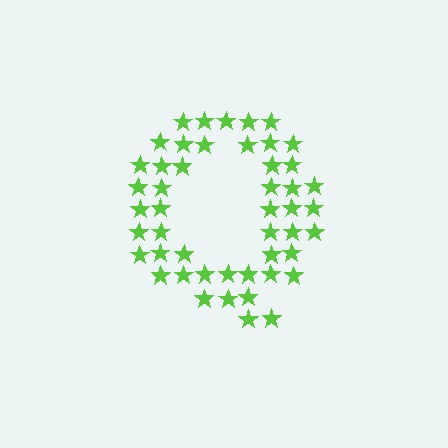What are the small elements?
The small elements are stars.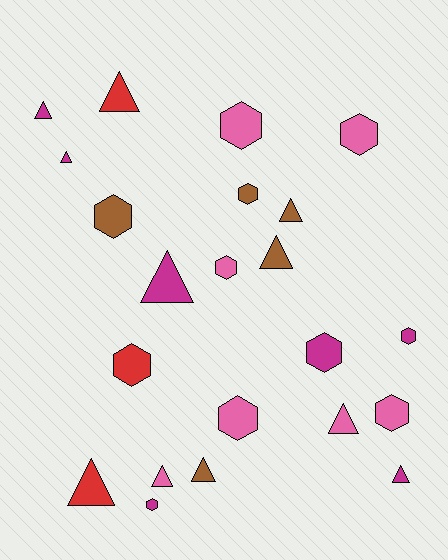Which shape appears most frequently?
Triangle, with 11 objects.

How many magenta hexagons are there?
There are 3 magenta hexagons.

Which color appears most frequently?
Magenta, with 7 objects.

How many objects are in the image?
There are 22 objects.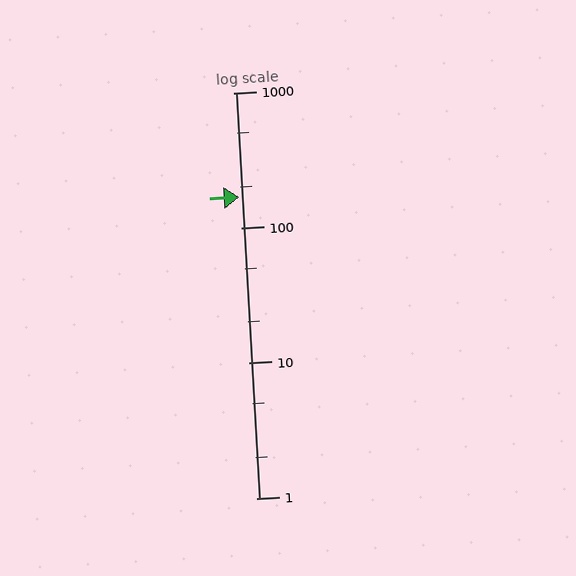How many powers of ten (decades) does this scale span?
The scale spans 3 decades, from 1 to 1000.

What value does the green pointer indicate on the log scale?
The pointer indicates approximately 170.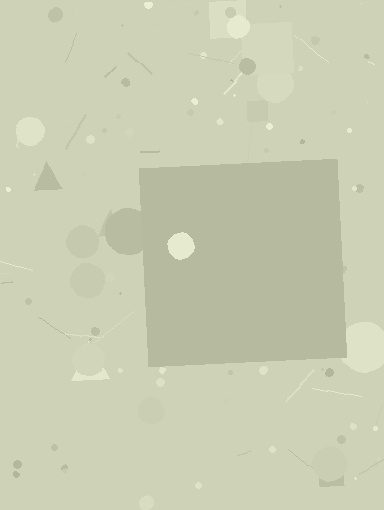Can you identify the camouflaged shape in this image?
The camouflaged shape is a square.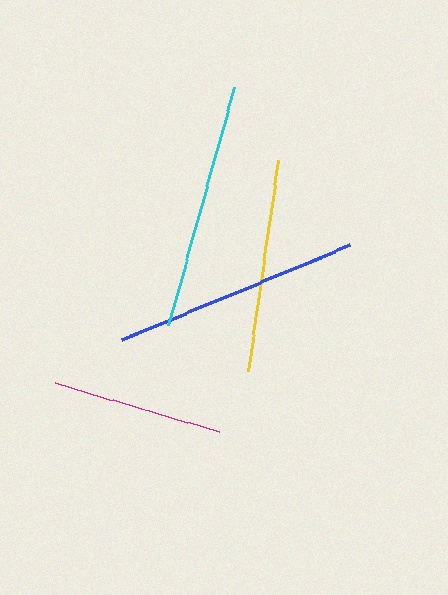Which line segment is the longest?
The blue line is the longest at approximately 248 pixels.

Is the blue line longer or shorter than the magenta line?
The blue line is longer than the magenta line.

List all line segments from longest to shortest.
From longest to shortest: blue, cyan, yellow, magenta.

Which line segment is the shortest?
The magenta line is the shortest at approximately 171 pixels.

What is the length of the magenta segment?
The magenta segment is approximately 171 pixels long.